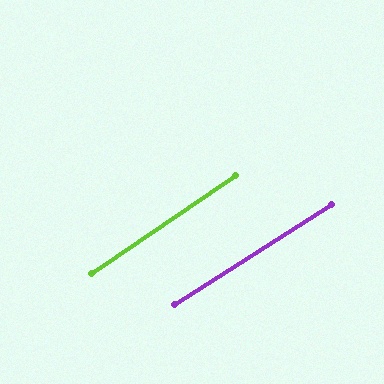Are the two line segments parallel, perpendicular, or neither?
Parallel — their directions differ by only 1.6°.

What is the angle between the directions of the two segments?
Approximately 2 degrees.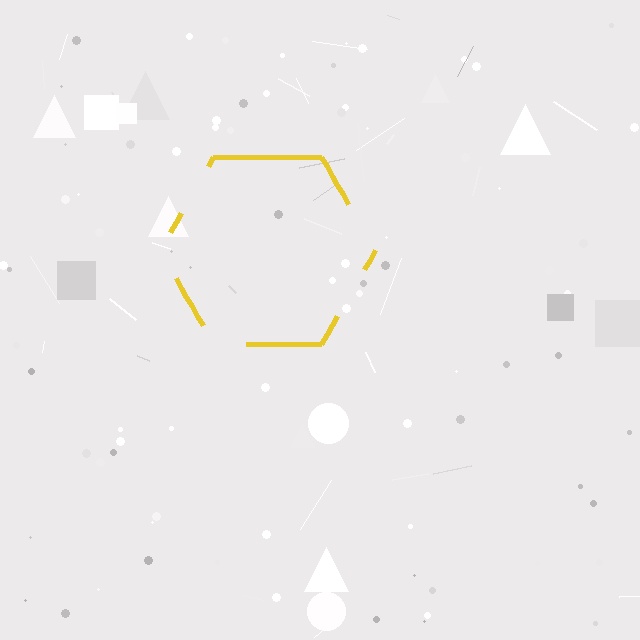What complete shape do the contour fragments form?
The contour fragments form a hexagon.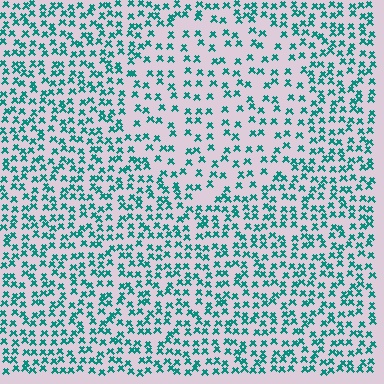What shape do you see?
I see a circle.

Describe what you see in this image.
The image contains small teal elements arranged at two different densities. A circle-shaped region is visible where the elements are less densely packed than the surrounding area.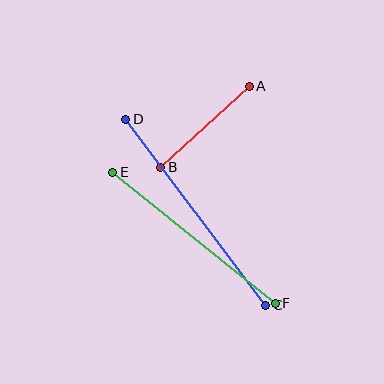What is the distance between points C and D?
The distance is approximately 233 pixels.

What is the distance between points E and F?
The distance is approximately 209 pixels.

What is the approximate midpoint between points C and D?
The midpoint is at approximately (196, 212) pixels.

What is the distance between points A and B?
The distance is approximately 120 pixels.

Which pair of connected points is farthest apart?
Points C and D are farthest apart.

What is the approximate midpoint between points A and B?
The midpoint is at approximately (205, 127) pixels.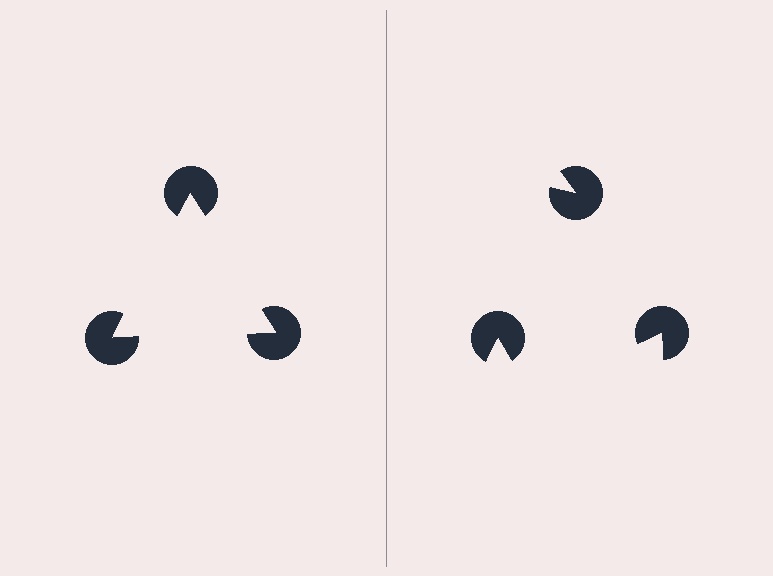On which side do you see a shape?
An illusory triangle appears on the left side. On the right side the wedge cuts are rotated, so no coherent shape forms.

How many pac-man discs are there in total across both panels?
6 — 3 on each side.